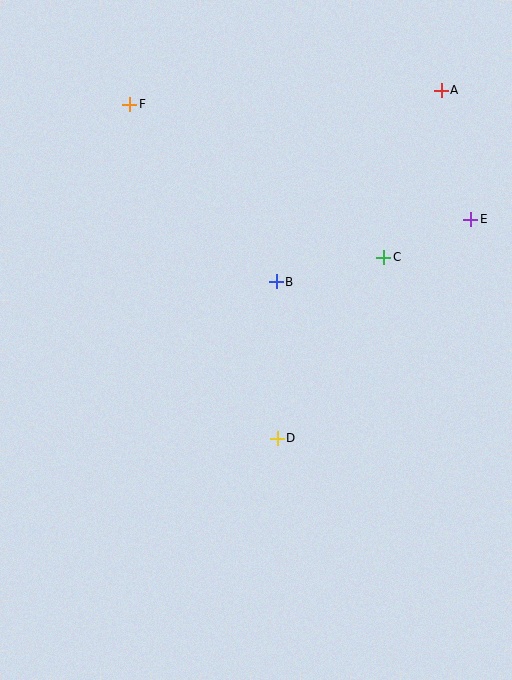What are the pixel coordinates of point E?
Point E is at (471, 219).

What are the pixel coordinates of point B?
Point B is at (276, 282).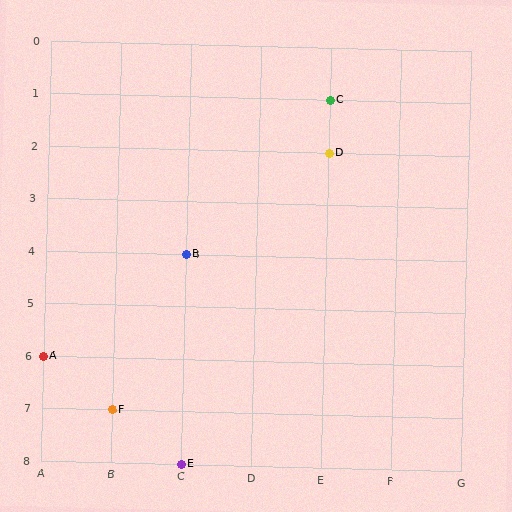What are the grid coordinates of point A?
Point A is at grid coordinates (A, 6).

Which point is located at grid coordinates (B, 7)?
Point F is at (B, 7).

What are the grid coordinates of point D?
Point D is at grid coordinates (E, 2).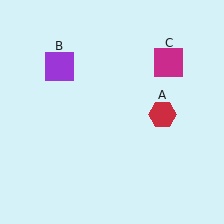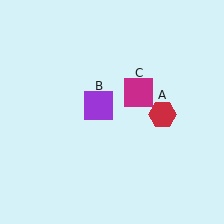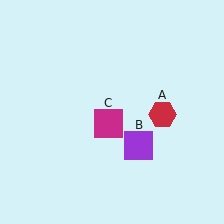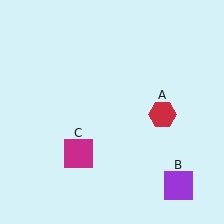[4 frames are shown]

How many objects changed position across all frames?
2 objects changed position: purple square (object B), magenta square (object C).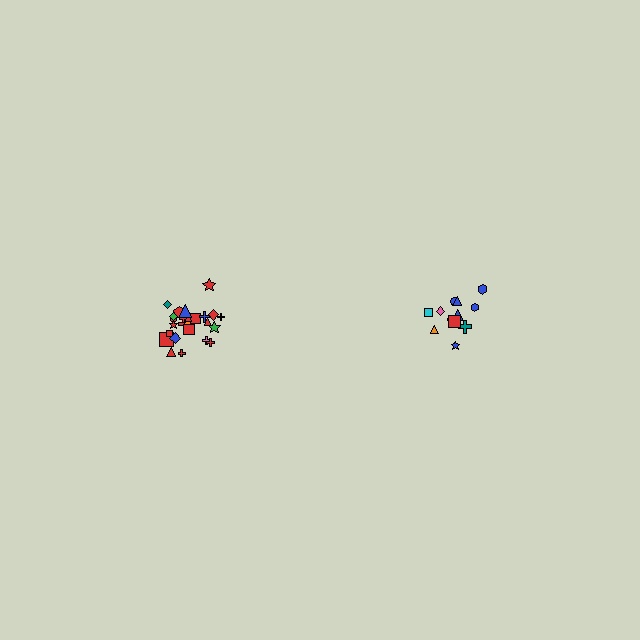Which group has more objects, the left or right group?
The left group.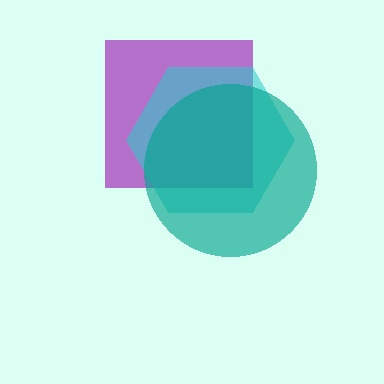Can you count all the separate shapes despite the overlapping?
Yes, there are 3 separate shapes.